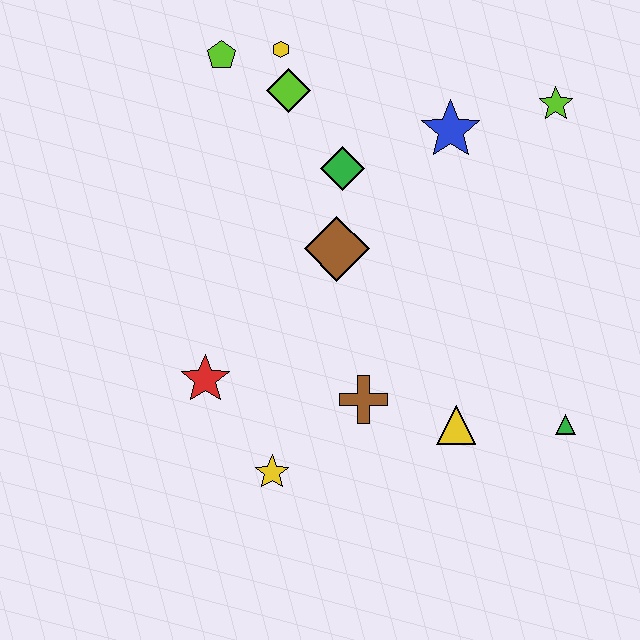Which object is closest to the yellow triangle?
The brown cross is closest to the yellow triangle.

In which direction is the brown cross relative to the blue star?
The brown cross is below the blue star.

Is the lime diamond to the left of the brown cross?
Yes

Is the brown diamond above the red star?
Yes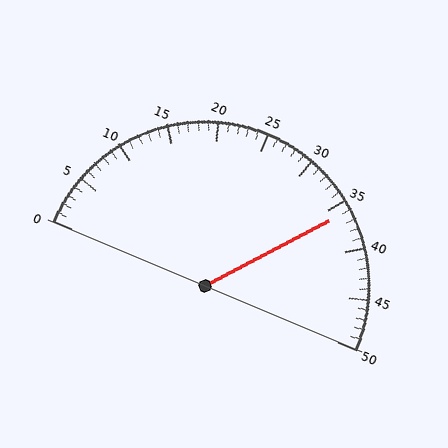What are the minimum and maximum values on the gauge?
The gauge ranges from 0 to 50.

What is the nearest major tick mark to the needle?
The nearest major tick mark is 35.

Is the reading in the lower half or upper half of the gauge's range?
The reading is in the upper half of the range (0 to 50).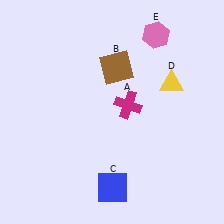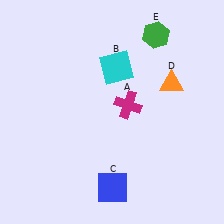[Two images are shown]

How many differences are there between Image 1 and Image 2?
There are 3 differences between the two images.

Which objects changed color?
B changed from brown to cyan. D changed from yellow to orange. E changed from pink to green.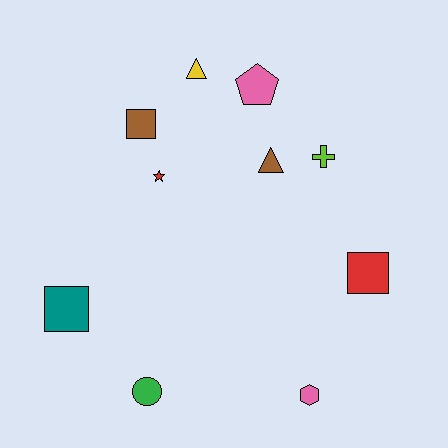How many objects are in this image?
There are 10 objects.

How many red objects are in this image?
There are 2 red objects.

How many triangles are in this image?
There are 2 triangles.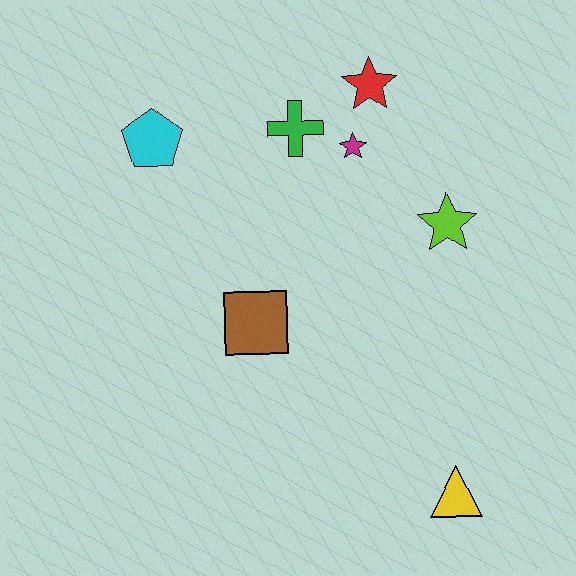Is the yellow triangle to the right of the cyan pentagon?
Yes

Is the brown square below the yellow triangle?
No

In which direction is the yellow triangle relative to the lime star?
The yellow triangle is below the lime star.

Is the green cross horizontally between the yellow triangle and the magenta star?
No